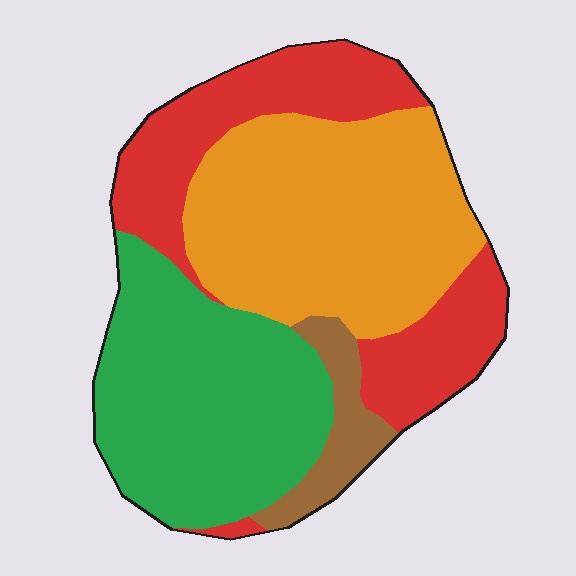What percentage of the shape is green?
Green takes up about one third (1/3) of the shape.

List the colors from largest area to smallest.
From largest to smallest: orange, green, red, brown.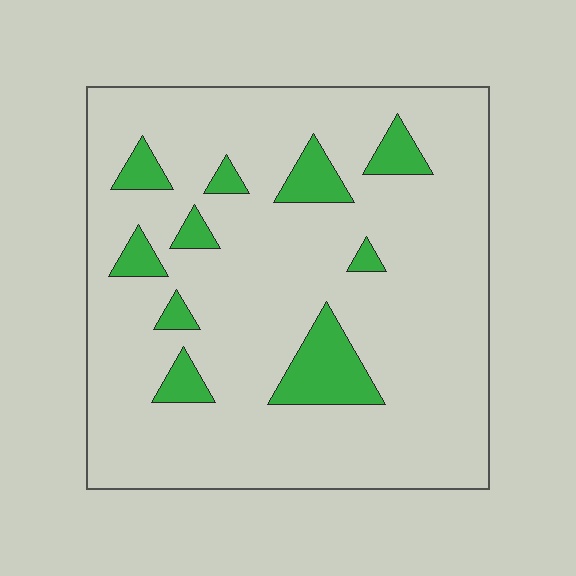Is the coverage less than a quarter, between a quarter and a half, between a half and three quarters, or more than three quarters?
Less than a quarter.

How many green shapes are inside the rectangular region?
10.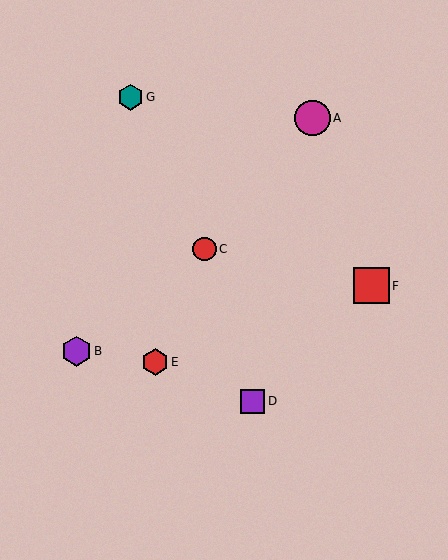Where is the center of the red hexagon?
The center of the red hexagon is at (155, 362).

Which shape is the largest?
The red square (labeled F) is the largest.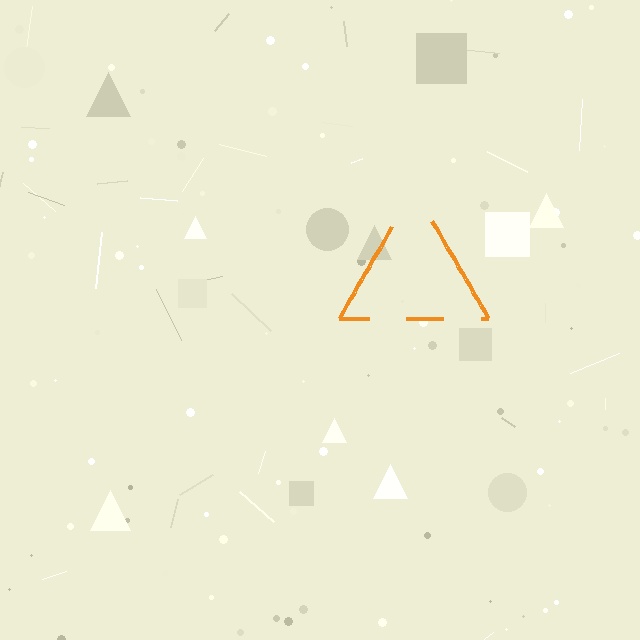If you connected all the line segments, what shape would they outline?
They would outline a triangle.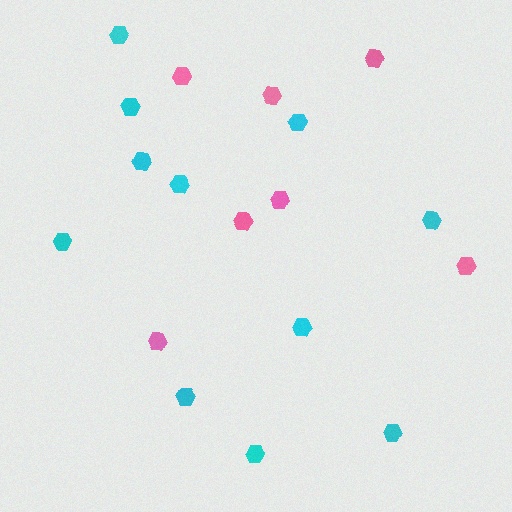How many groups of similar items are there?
There are 2 groups: one group of pink hexagons (7) and one group of cyan hexagons (11).